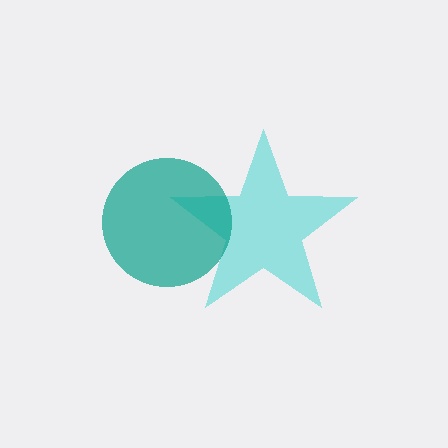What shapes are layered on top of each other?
The layered shapes are: a cyan star, a teal circle.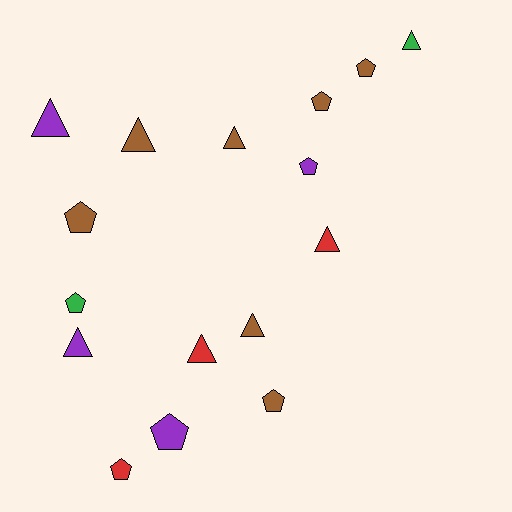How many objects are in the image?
There are 16 objects.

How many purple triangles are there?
There are 2 purple triangles.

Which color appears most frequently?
Brown, with 7 objects.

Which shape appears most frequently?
Pentagon, with 8 objects.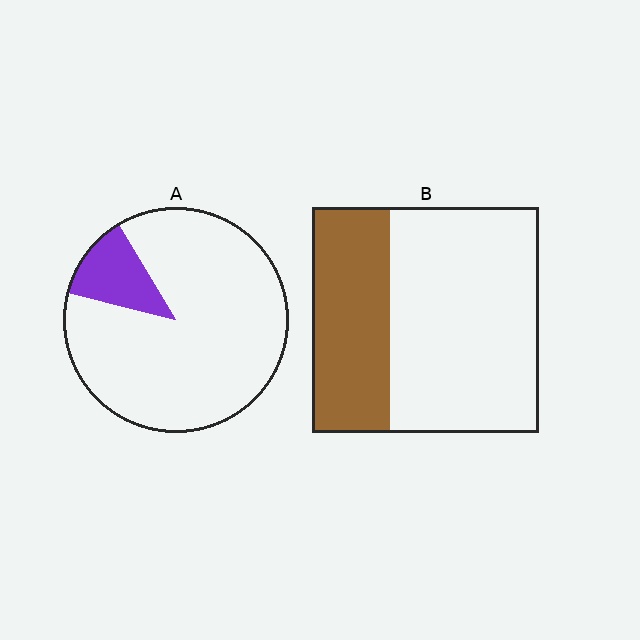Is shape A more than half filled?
No.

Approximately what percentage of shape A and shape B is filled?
A is approximately 15% and B is approximately 35%.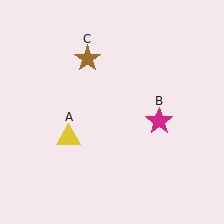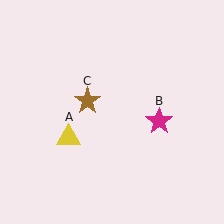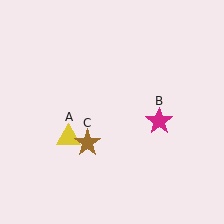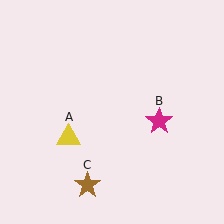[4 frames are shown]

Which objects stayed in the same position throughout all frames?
Yellow triangle (object A) and magenta star (object B) remained stationary.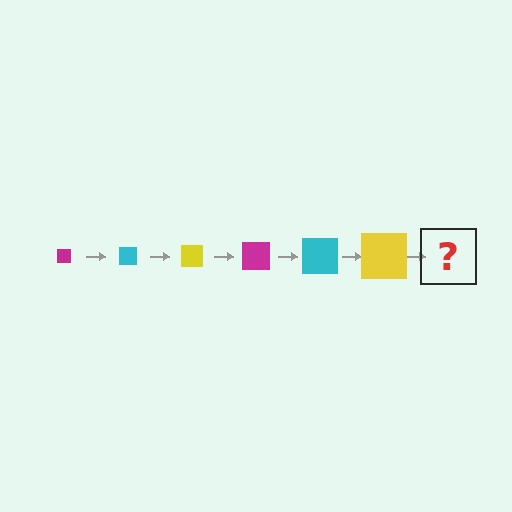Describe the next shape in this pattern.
It should be a magenta square, larger than the previous one.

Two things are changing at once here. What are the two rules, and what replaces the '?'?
The two rules are that the square grows larger each step and the color cycles through magenta, cyan, and yellow. The '?' should be a magenta square, larger than the previous one.